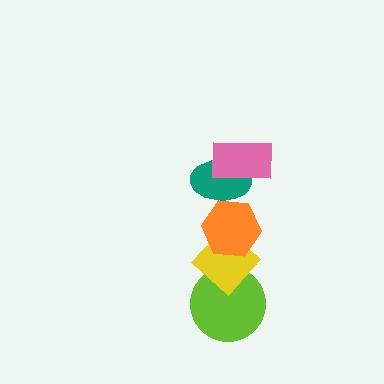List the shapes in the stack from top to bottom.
From top to bottom: the pink rectangle, the teal ellipse, the orange hexagon, the yellow diamond, the lime circle.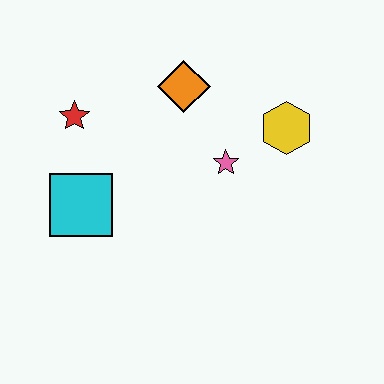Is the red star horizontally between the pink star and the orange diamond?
No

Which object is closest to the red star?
The cyan square is closest to the red star.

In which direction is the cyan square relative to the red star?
The cyan square is below the red star.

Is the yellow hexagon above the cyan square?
Yes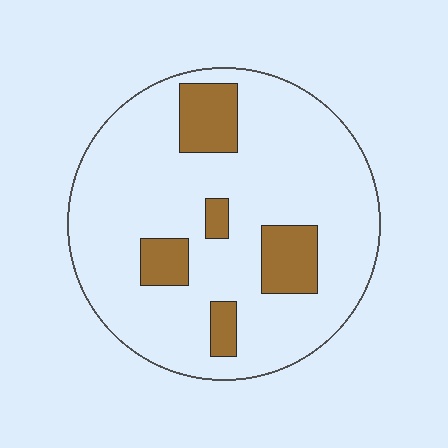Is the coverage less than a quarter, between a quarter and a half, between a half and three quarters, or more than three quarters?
Less than a quarter.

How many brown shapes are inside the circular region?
5.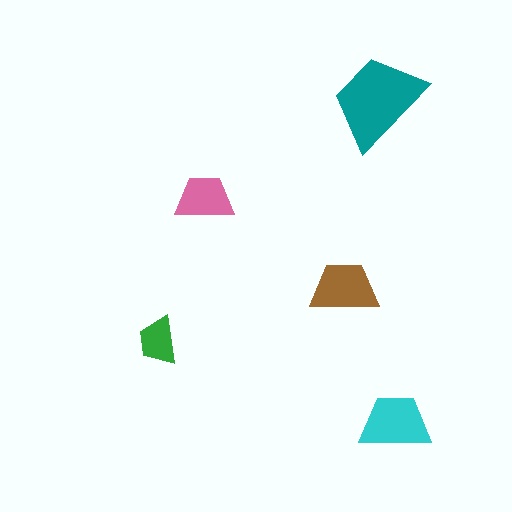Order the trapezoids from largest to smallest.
the teal one, the cyan one, the brown one, the pink one, the green one.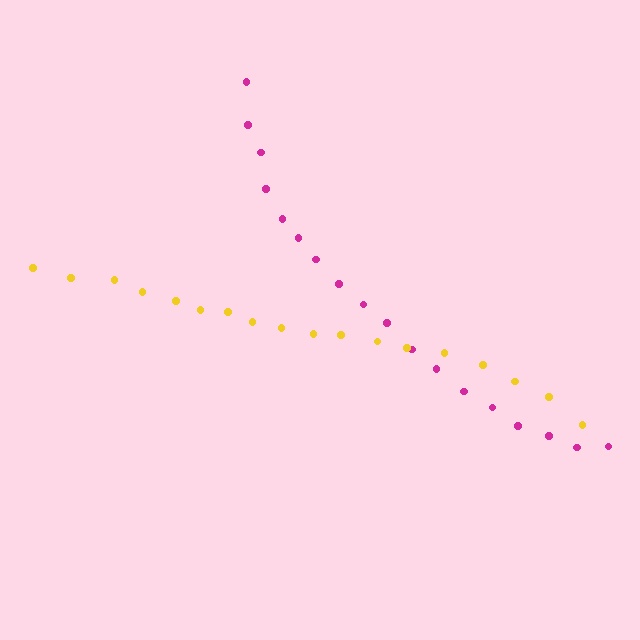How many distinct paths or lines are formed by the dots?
There are 2 distinct paths.